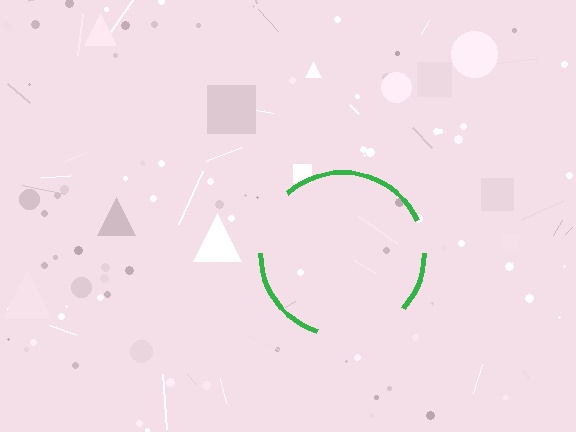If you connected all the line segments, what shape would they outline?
They would outline a circle.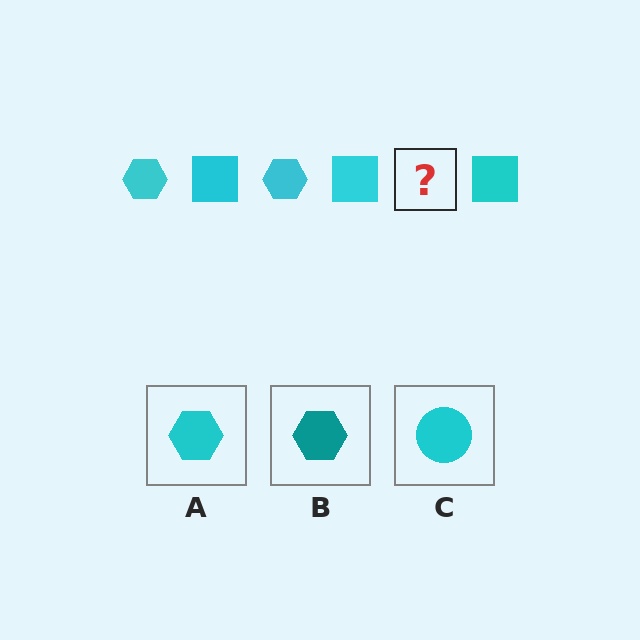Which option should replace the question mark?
Option A.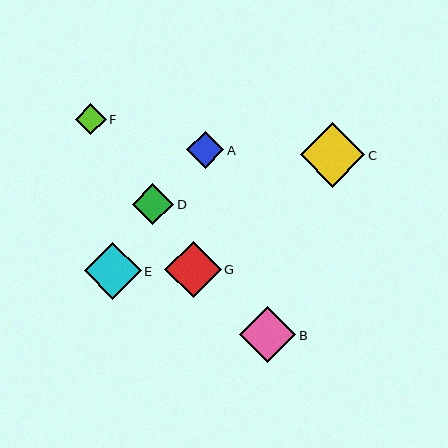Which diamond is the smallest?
Diamond F is the smallest with a size of approximately 31 pixels.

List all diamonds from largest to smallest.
From largest to smallest: C, E, B, G, D, A, F.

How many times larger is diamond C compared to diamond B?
Diamond C is approximately 1.2 times the size of diamond B.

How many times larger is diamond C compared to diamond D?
Diamond C is approximately 1.6 times the size of diamond D.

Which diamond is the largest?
Diamond C is the largest with a size of approximately 65 pixels.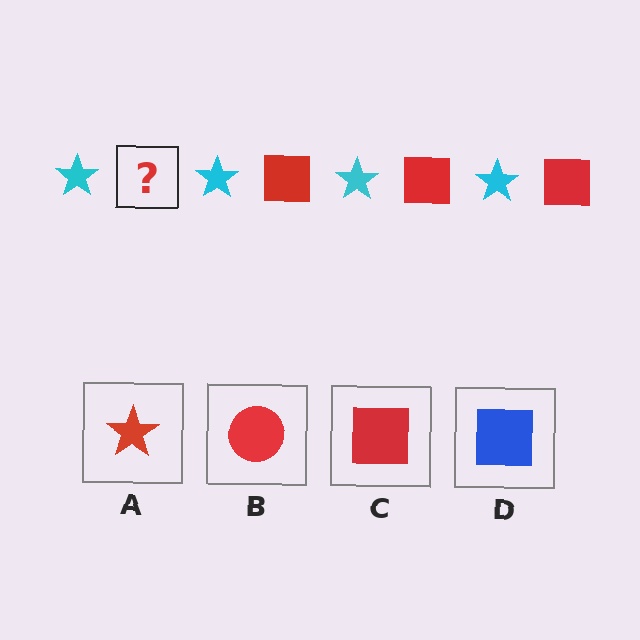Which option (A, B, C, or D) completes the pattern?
C.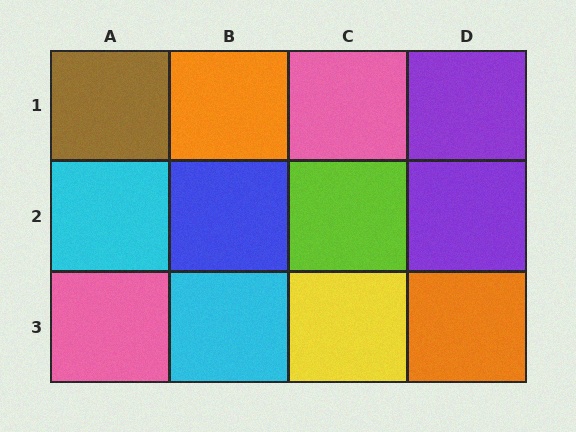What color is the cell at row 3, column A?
Pink.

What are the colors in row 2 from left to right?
Cyan, blue, lime, purple.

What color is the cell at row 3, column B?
Cyan.